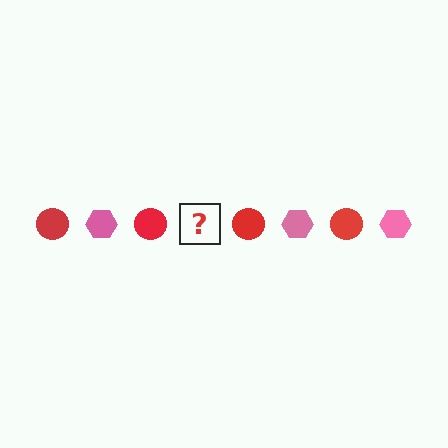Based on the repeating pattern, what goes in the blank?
The blank should be a pink hexagon.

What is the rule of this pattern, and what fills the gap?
The rule is that the pattern alternates between red circle and pink hexagon. The gap should be filled with a pink hexagon.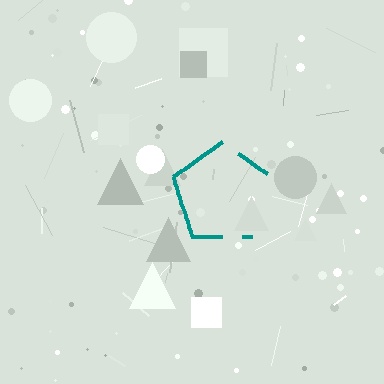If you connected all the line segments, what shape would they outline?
They would outline a pentagon.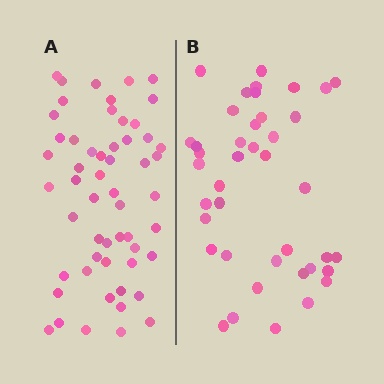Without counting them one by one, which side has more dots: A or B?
Region A (the left region) has more dots.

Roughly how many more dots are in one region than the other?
Region A has approximately 15 more dots than region B.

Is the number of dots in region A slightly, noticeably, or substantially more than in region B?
Region A has noticeably more, but not dramatically so. The ratio is roughly 1.3 to 1.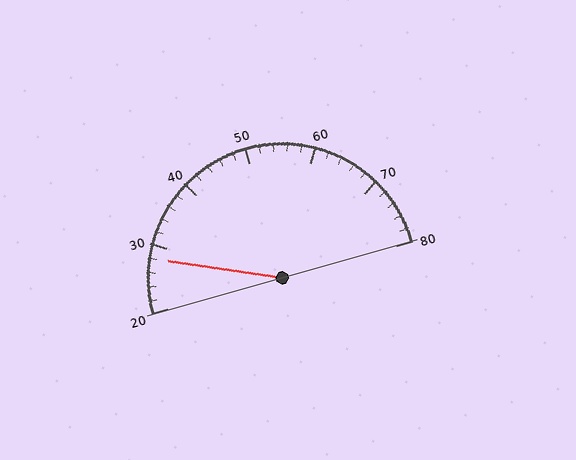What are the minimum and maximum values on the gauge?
The gauge ranges from 20 to 80.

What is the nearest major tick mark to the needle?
The nearest major tick mark is 30.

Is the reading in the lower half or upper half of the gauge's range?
The reading is in the lower half of the range (20 to 80).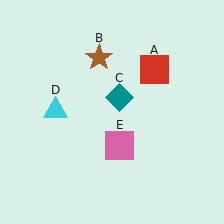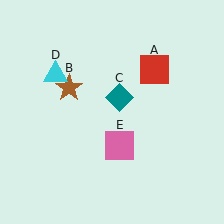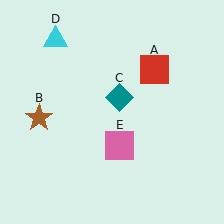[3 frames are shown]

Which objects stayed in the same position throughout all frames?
Red square (object A) and teal diamond (object C) and pink square (object E) remained stationary.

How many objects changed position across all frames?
2 objects changed position: brown star (object B), cyan triangle (object D).